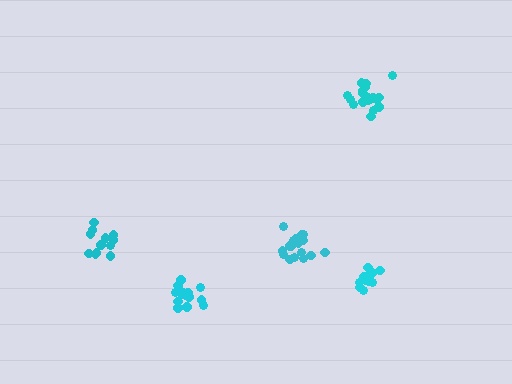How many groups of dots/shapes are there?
There are 5 groups.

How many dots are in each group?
Group 1: 13 dots, Group 2: 19 dots, Group 3: 13 dots, Group 4: 19 dots, Group 5: 19 dots (83 total).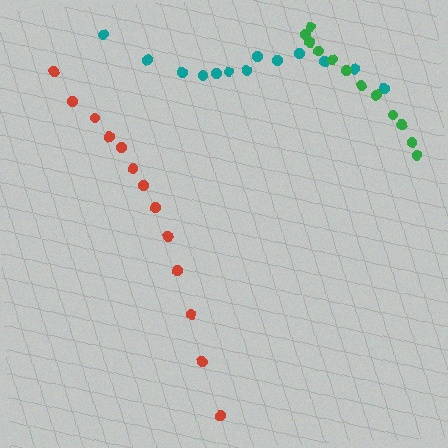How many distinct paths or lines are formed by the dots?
There are 3 distinct paths.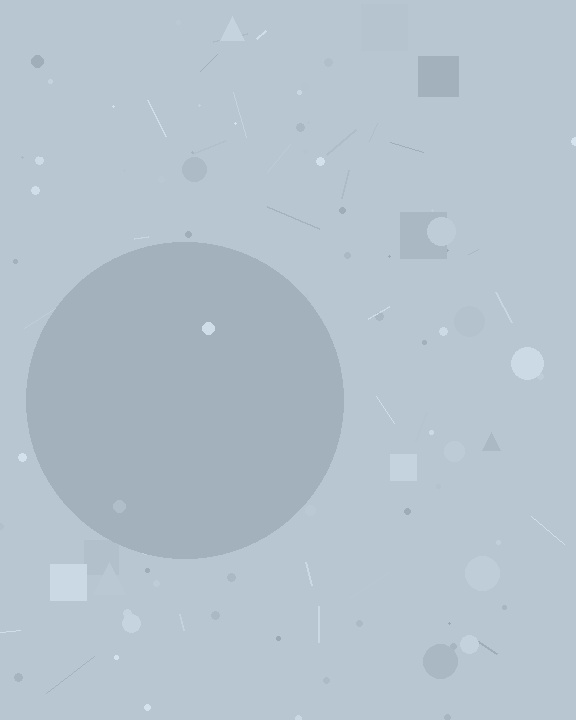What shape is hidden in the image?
A circle is hidden in the image.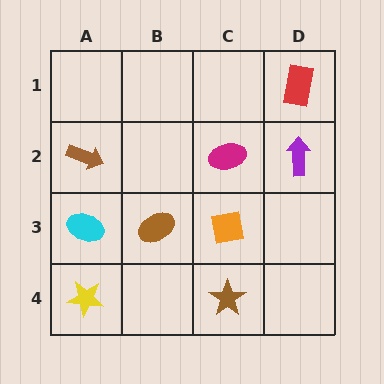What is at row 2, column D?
A purple arrow.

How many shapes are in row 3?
3 shapes.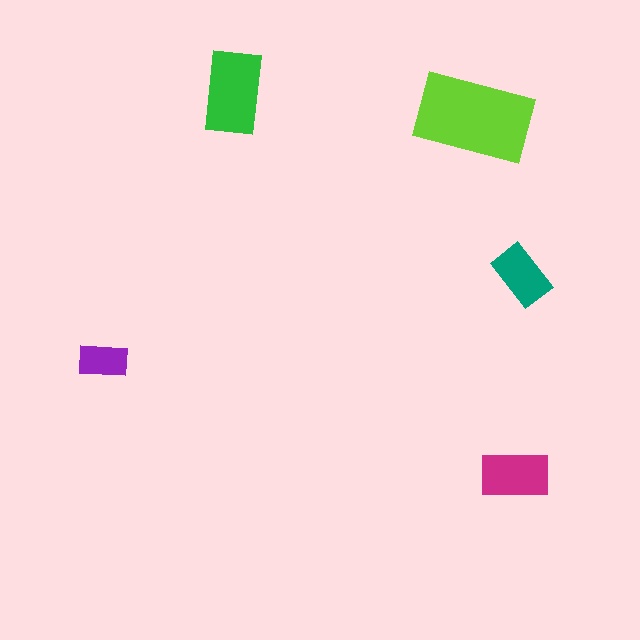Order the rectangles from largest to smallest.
the lime one, the green one, the magenta one, the teal one, the purple one.